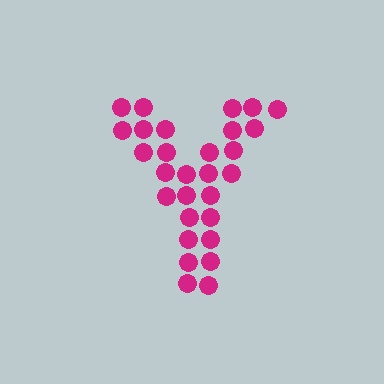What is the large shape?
The large shape is the letter Y.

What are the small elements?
The small elements are circles.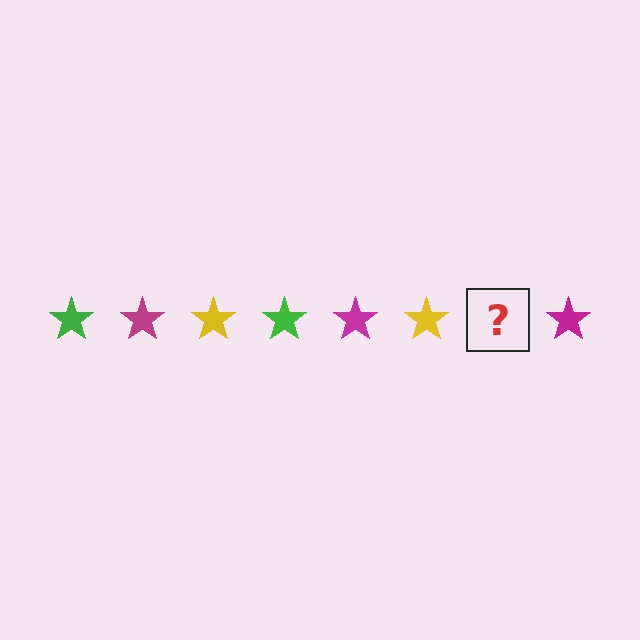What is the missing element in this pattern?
The missing element is a green star.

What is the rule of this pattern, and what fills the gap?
The rule is that the pattern cycles through green, magenta, yellow stars. The gap should be filled with a green star.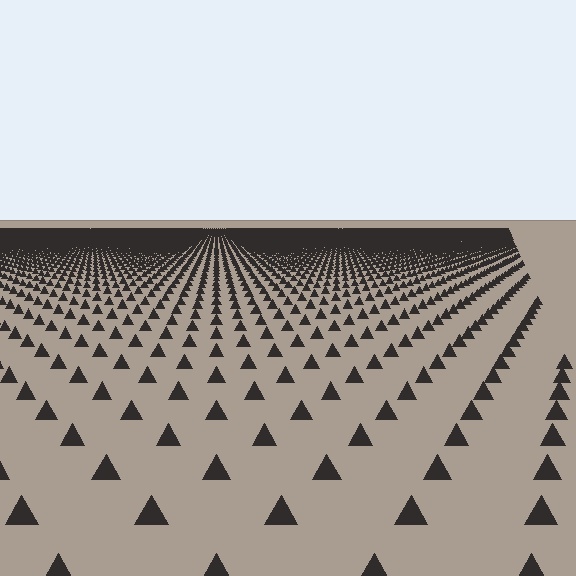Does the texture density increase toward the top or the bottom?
Density increases toward the top.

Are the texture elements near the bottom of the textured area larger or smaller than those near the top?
Larger. Near the bottom, elements are closer to the viewer and appear at a bigger on-screen size.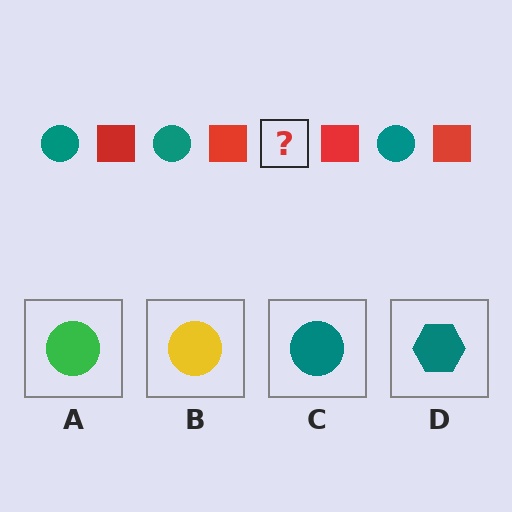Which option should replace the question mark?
Option C.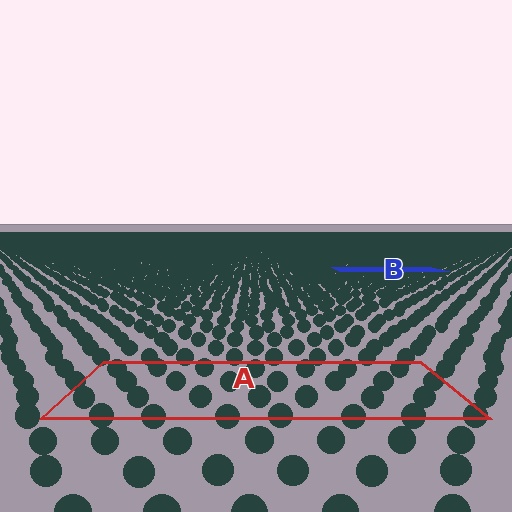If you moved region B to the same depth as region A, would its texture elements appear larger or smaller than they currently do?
They would appear larger. At a closer depth, the same texture elements are projected at a bigger on-screen size.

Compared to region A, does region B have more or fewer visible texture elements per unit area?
Region B has more texture elements per unit area — they are packed more densely because it is farther away.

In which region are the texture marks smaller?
The texture marks are smaller in region B, because it is farther away.